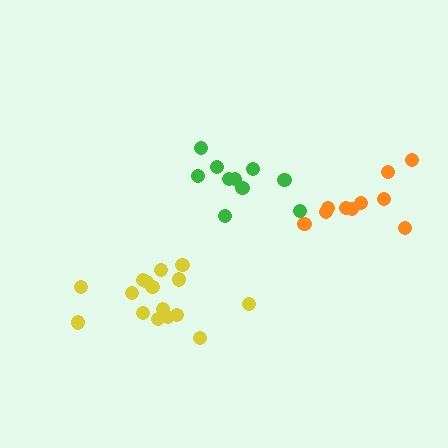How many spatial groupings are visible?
There are 3 spatial groupings.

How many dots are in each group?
Group 1: 10 dots, Group 2: 16 dots, Group 3: 10 dots (36 total).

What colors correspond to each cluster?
The clusters are colored: orange, yellow, green.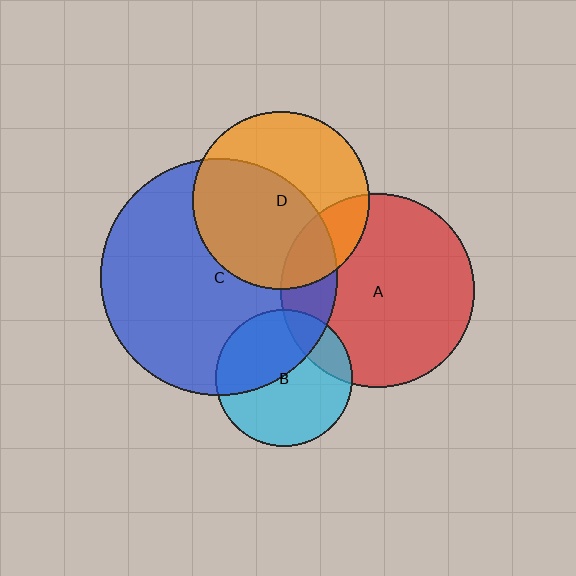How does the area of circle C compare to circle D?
Approximately 1.8 times.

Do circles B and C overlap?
Yes.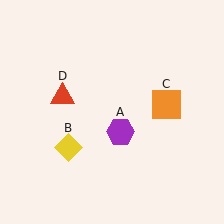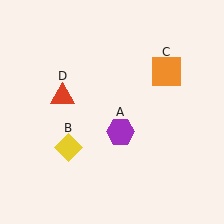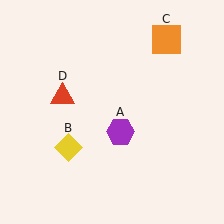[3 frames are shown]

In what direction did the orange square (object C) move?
The orange square (object C) moved up.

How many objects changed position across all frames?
1 object changed position: orange square (object C).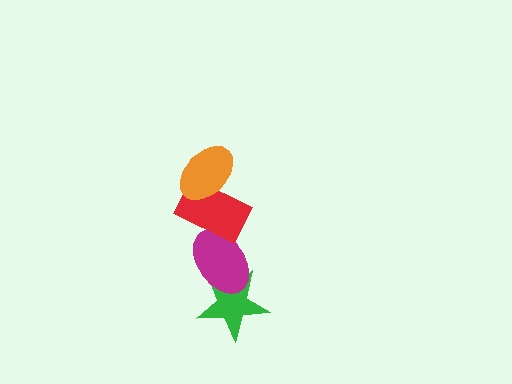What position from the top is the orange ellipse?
The orange ellipse is 1st from the top.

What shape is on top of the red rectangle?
The orange ellipse is on top of the red rectangle.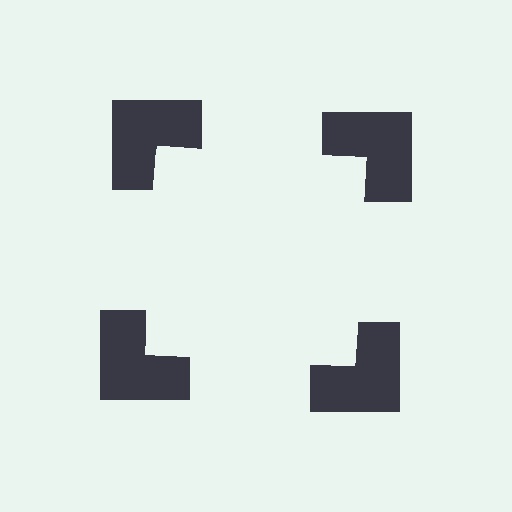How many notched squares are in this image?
There are 4 — one at each vertex of the illusory square.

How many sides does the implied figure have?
4 sides.